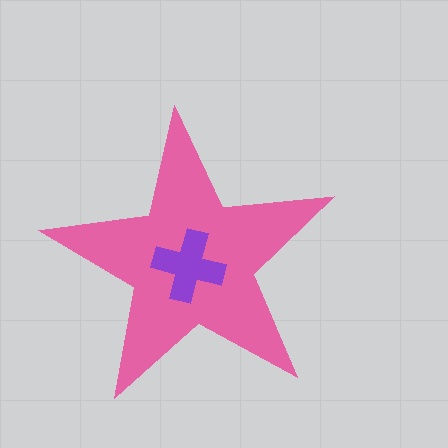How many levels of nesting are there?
2.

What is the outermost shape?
The pink star.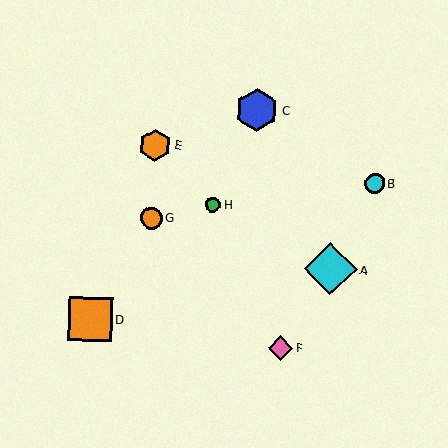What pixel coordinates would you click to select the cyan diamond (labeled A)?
Click at (330, 269) to select the cyan diamond A.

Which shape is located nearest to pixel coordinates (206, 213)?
The green circle (labeled H) at (213, 205) is nearest to that location.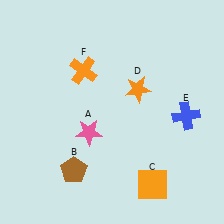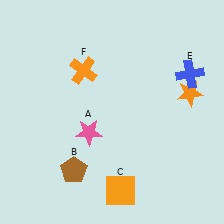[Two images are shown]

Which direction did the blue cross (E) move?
The blue cross (E) moved up.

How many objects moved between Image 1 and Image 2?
3 objects moved between the two images.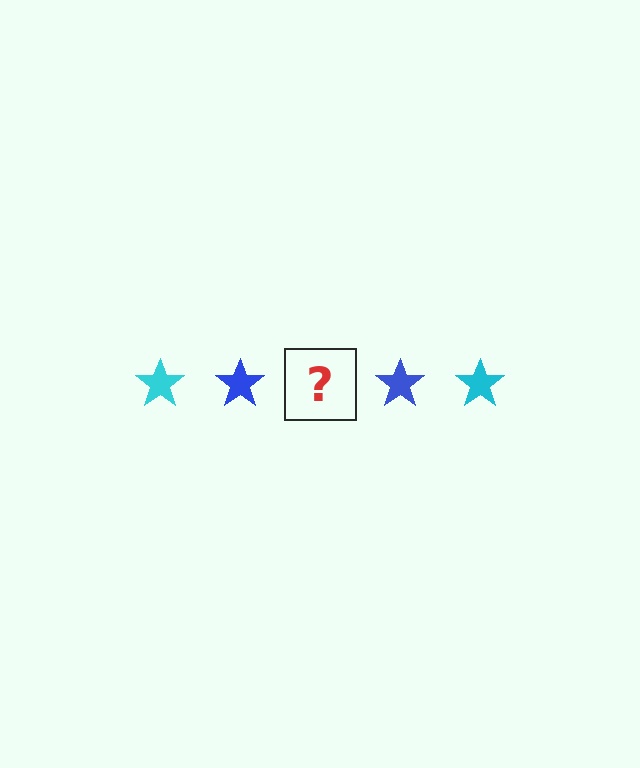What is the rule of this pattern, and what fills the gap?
The rule is that the pattern cycles through cyan, blue stars. The gap should be filled with a cyan star.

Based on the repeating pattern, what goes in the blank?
The blank should be a cyan star.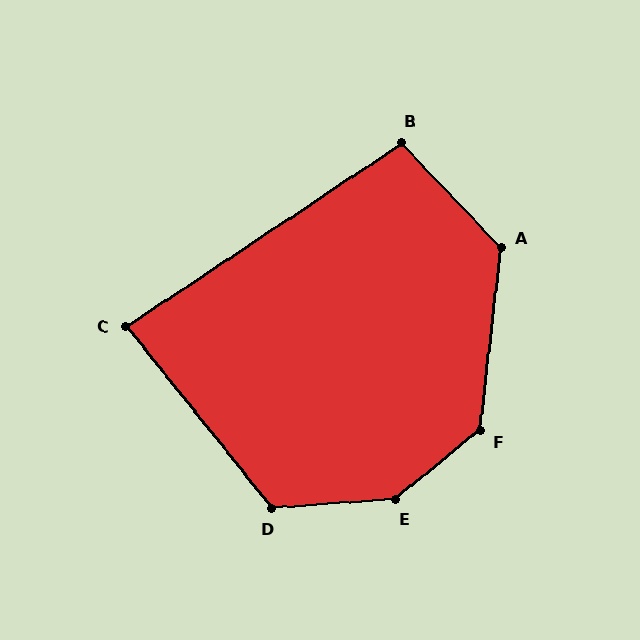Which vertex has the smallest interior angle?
C, at approximately 85 degrees.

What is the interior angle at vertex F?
Approximately 136 degrees (obtuse).